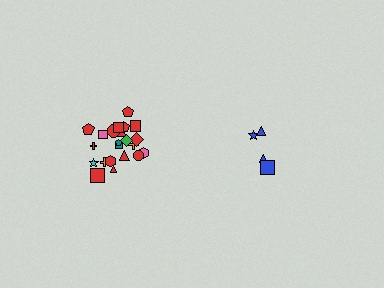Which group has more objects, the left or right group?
The left group.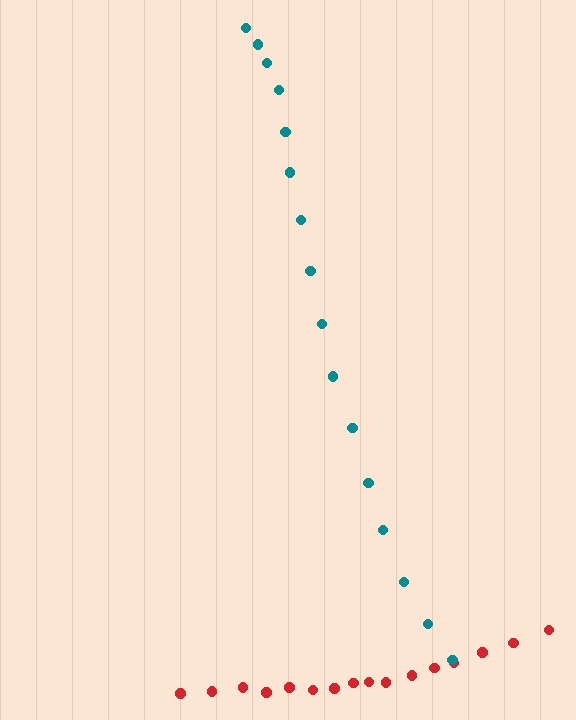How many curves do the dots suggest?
There are 2 distinct paths.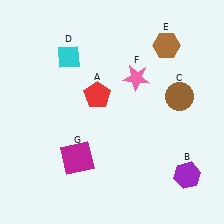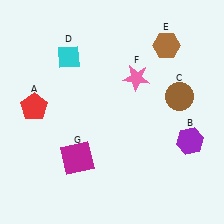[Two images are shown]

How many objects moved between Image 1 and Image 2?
2 objects moved between the two images.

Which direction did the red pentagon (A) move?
The red pentagon (A) moved left.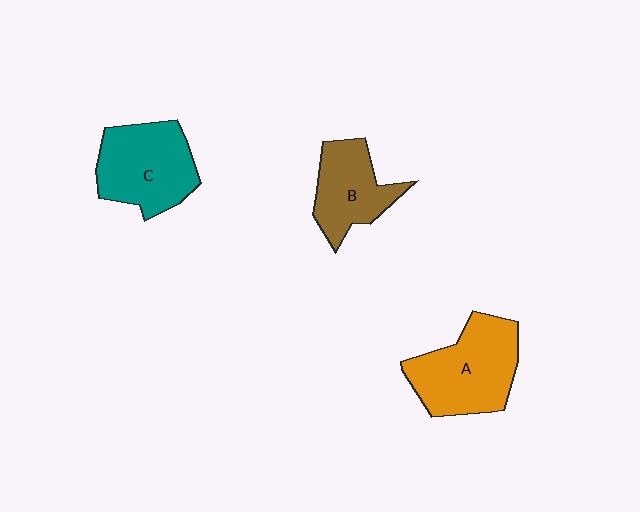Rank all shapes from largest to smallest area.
From largest to smallest: A (orange), C (teal), B (brown).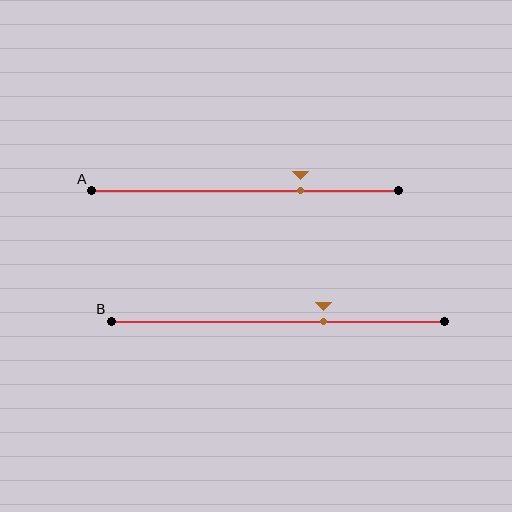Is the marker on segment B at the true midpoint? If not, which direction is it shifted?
No, the marker on segment B is shifted to the right by about 14% of the segment length.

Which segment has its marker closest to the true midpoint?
Segment B has its marker closest to the true midpoint.